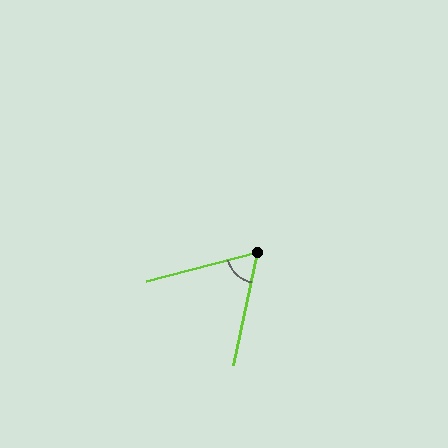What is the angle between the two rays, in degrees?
Approximately 63 degrees.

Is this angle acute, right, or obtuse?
It is acute.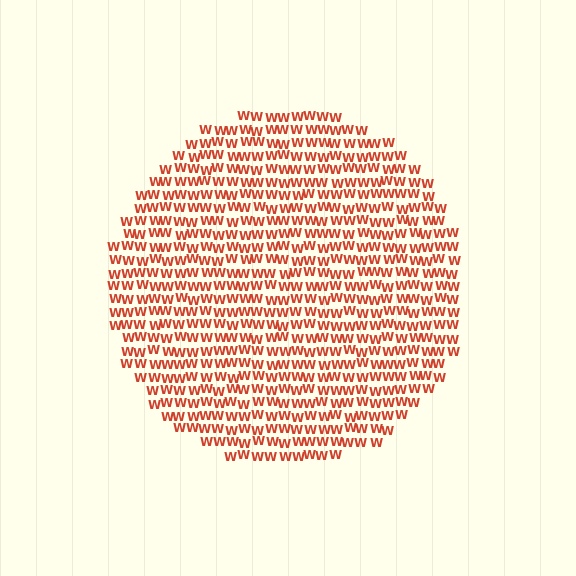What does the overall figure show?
The overall figure shows a circle.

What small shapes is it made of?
It is made of small letter W's.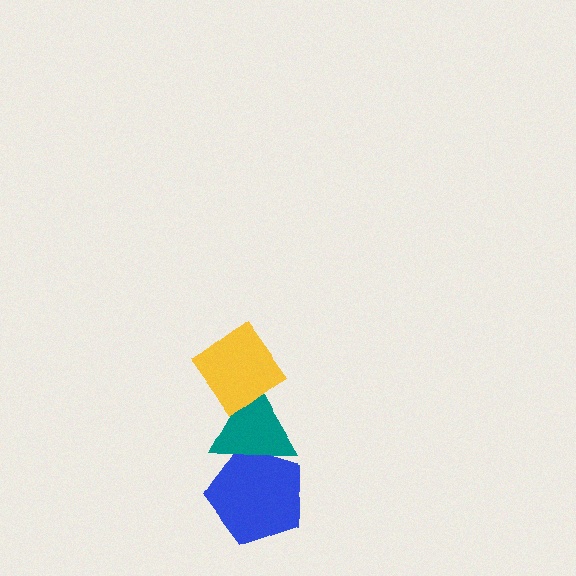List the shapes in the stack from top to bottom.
From top to bottom: the yellow diamond, the teal triangle, the blue pentagon.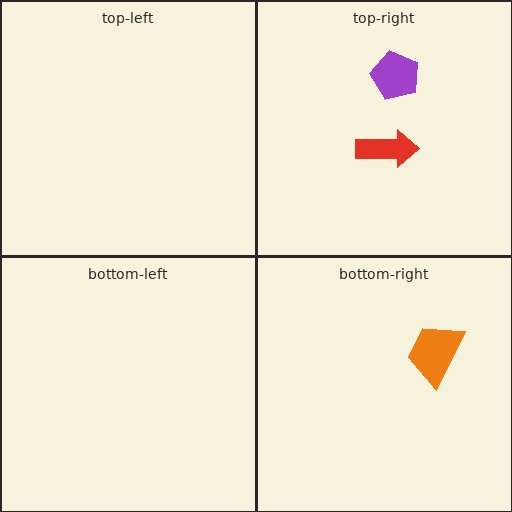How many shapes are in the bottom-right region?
1.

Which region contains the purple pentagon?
The top-right region.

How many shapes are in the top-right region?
2.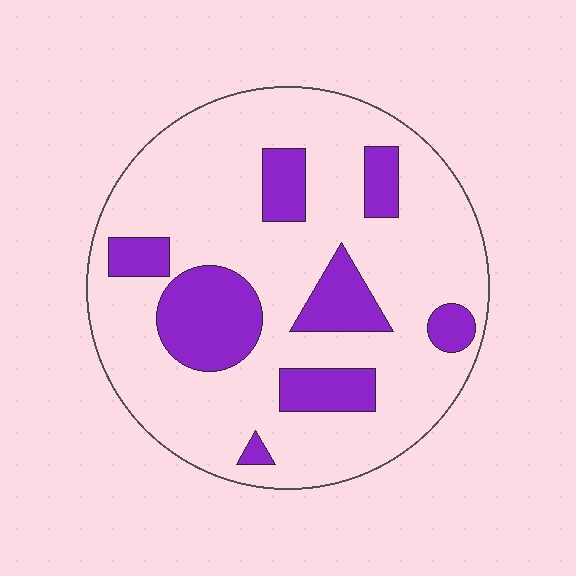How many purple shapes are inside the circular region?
8.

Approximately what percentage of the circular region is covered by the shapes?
Approximately 25%.